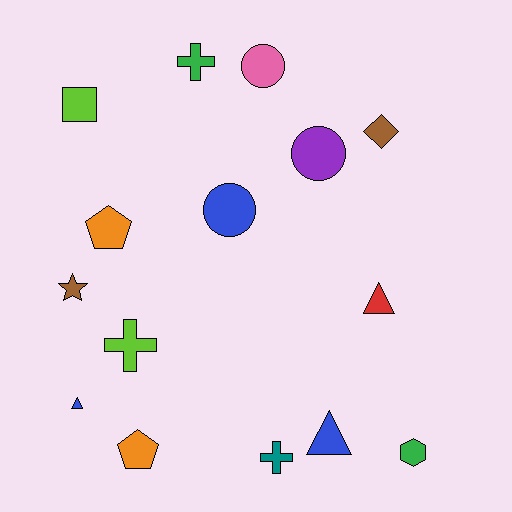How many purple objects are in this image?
There is 1 purple object.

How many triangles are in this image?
There are 3 triangles.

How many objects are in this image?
There are 15 objects.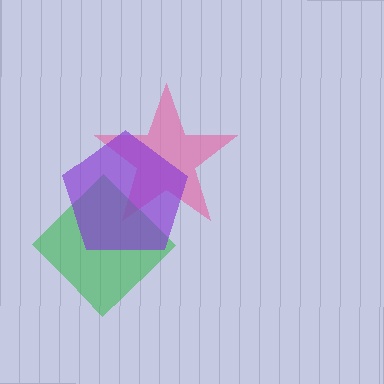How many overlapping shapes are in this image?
There are 3 overlapping shapes in the image.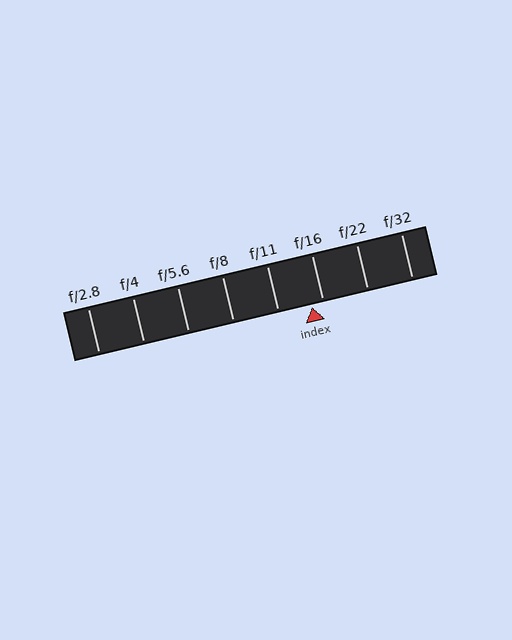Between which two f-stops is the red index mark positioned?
The index mark is between f/11 and f/16.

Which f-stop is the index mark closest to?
The index mark is closest to f/16.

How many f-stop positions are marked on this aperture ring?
There are 8 f-stop positions marked.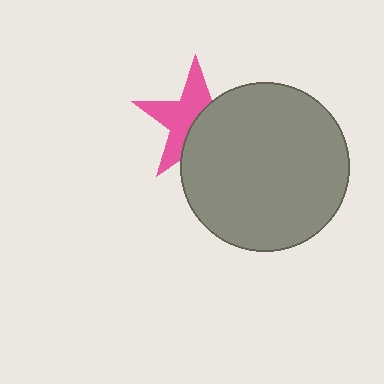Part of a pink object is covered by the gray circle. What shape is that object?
It is a star.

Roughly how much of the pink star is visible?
About half of it is visible (roughly 53%).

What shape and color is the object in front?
The object in front is a gray circle.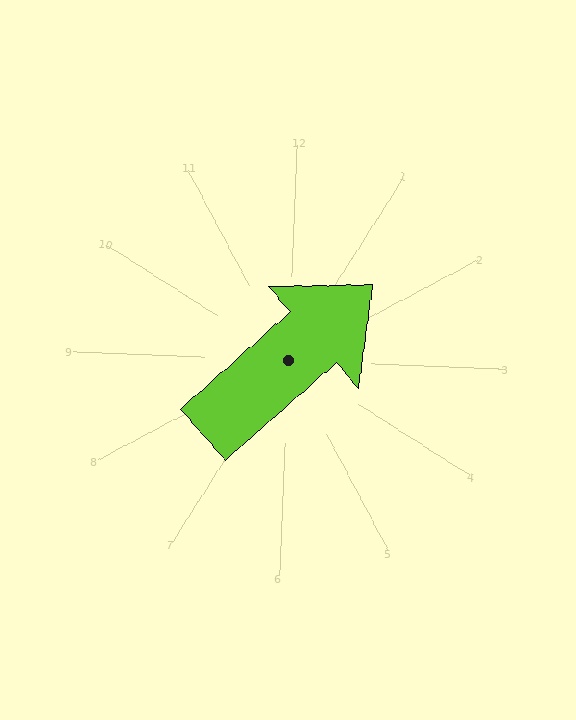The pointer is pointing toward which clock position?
Roughly 2 o'clock.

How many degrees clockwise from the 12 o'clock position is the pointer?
Approximately 46 degrees.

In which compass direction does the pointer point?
Northeast.